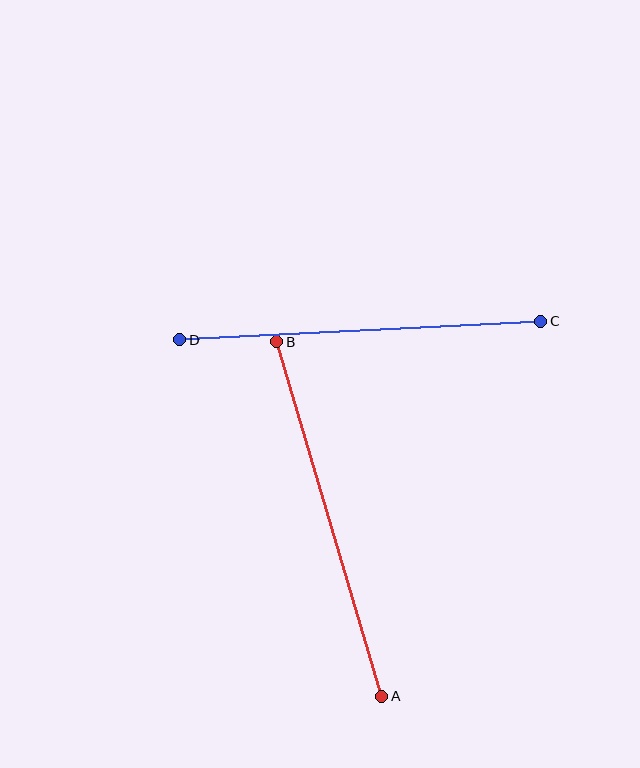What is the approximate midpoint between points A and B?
The midpoint is at approximately (329, 519) pixels.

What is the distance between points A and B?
The distance is approximately 370 pixels.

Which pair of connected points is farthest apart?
Points A and B are farthest apart.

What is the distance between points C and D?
The distance is approximately 362 pixels.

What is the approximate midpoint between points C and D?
The midpoint is at approximately (360, 331) pixels.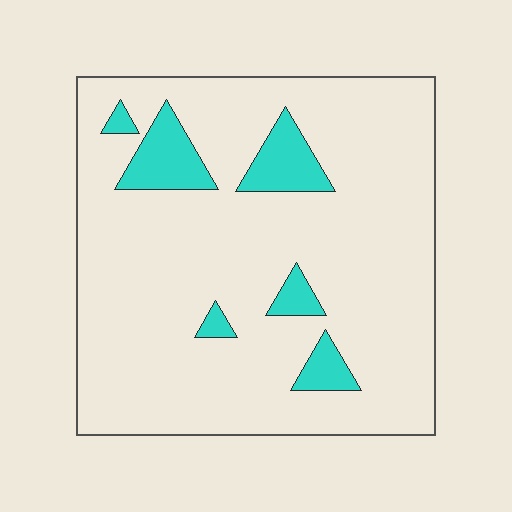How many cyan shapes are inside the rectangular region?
6.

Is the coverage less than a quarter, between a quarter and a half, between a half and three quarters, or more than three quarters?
Less than a quarter.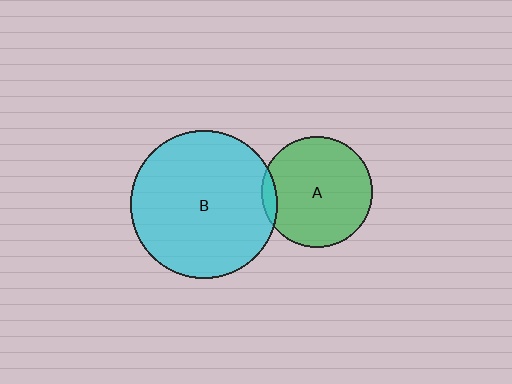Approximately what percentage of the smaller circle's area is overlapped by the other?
Approximately 5%.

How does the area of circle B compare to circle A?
Approximately 1.8 times.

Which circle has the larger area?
Circle B (cyan).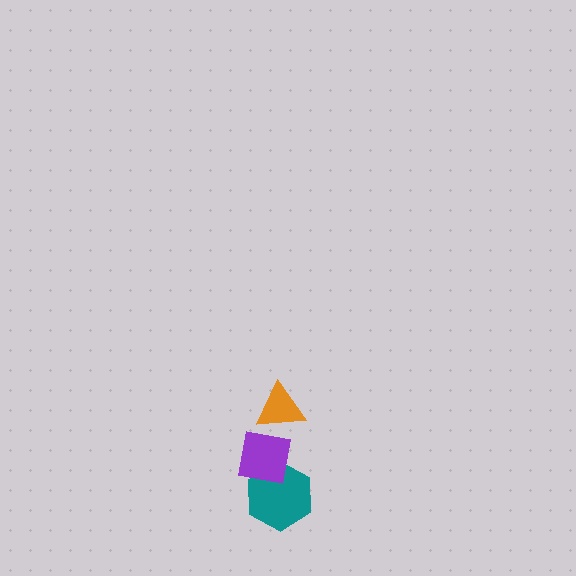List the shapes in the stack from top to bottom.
From top to bottom: the orange triangle, the purple square, the teal hexagon.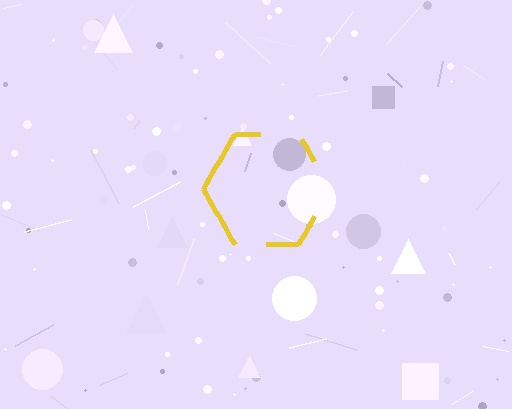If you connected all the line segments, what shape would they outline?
They would outline a hexagon.